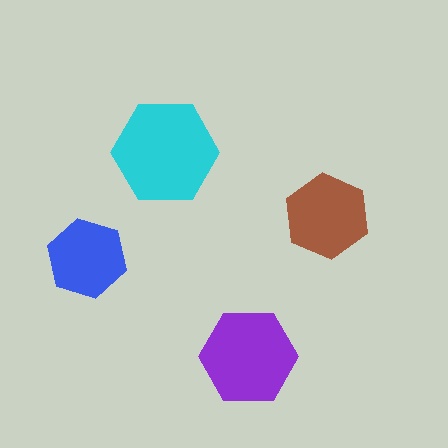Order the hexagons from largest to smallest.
the cyan one, the purple one, the brown one, the blue one.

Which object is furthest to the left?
The blue hexagon is leftmost.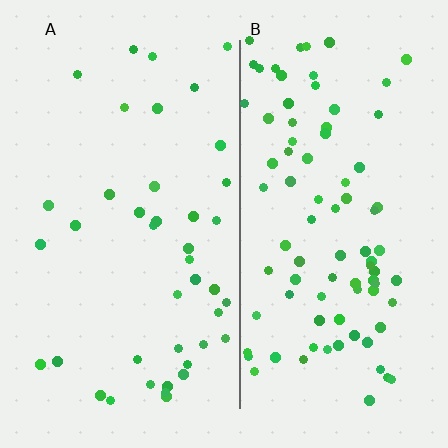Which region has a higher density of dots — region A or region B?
B (the right).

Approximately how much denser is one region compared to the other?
Approximately 2.1× — region B over region A.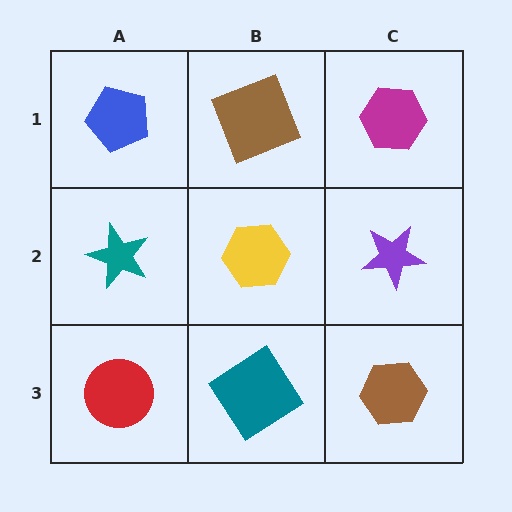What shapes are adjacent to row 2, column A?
A blue pentagon (row 1, column A), a red circle (row 3, column A), a yellow hexagon (row 2, column B).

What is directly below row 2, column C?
A brown hexagon.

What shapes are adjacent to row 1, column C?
A purple star (row 2, column C), a brown square (row 1, column B).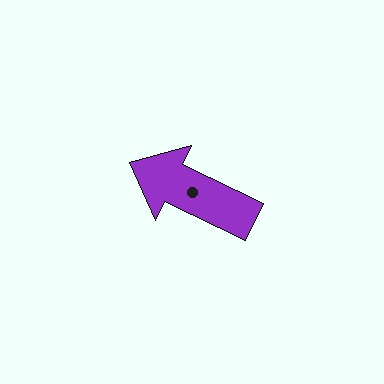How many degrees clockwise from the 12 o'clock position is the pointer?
Approximately 296 degrees.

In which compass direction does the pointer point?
Northwest.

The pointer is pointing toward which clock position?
Roughly 10 o'clock.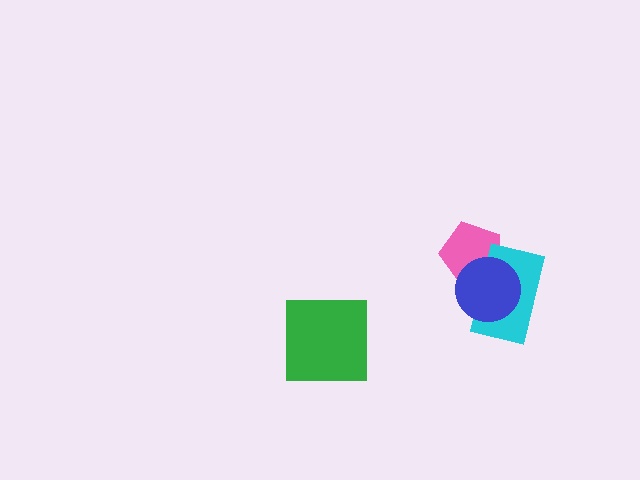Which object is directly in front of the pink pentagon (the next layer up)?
The cyan rectangle is directly in front of the pink pentagon.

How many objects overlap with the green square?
0 objects overlap with the green square.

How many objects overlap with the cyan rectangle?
2 objects overlap with the cyan rectangle.